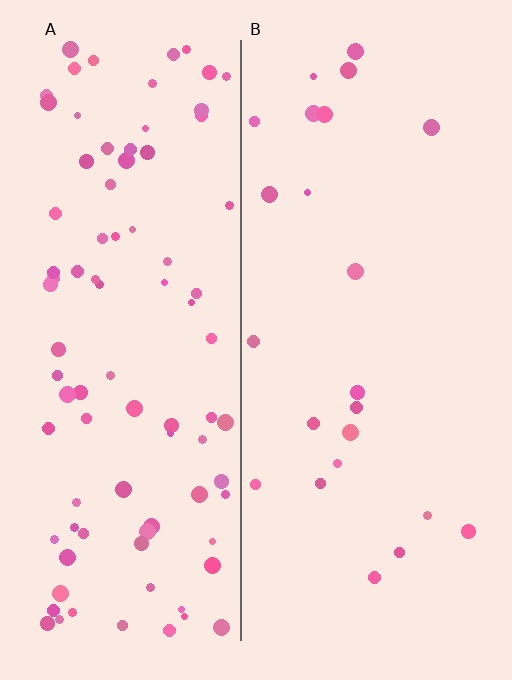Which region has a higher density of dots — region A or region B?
A (the left).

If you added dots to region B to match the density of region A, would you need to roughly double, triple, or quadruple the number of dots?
Approximately quadruple.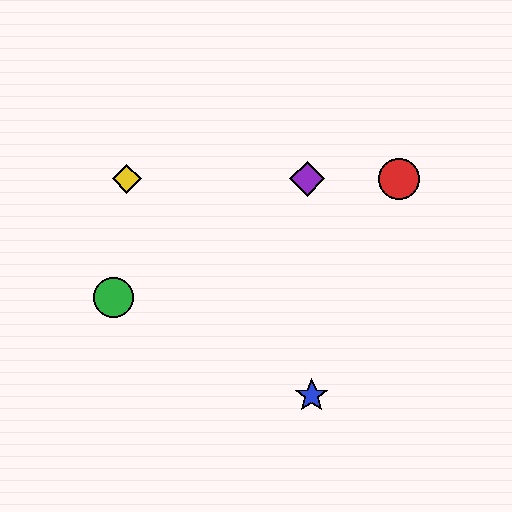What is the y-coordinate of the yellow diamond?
The yellow diamond is at y≈179.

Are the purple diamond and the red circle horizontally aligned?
Yes, both are at y≈179.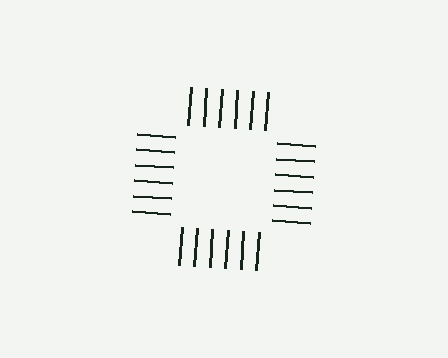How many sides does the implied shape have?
4 sides — the line-ends trace a square.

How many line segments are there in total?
24 — 6 along each of the 4 edges.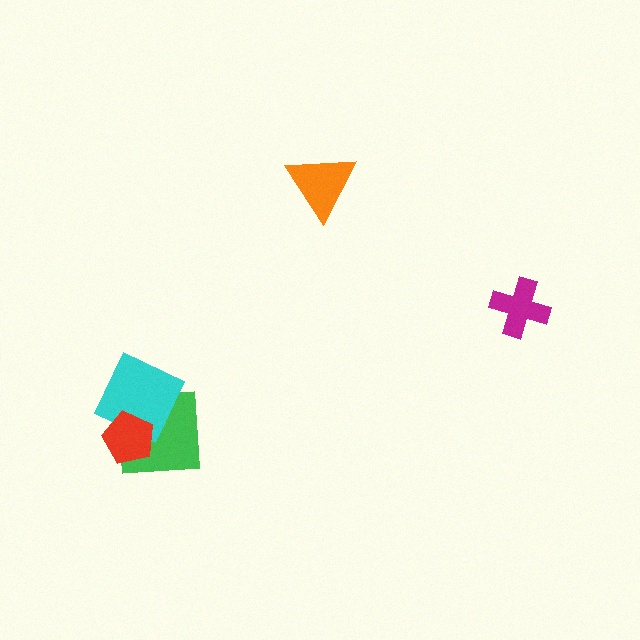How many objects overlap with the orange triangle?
0 objects overlap with the orange triangle.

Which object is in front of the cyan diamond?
The red pentagon is in front of the cyan diamond.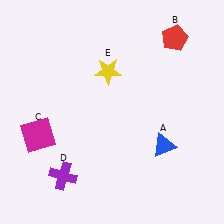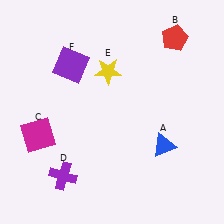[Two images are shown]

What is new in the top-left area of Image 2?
A purple square (F) was added in the top-left area of Image 2.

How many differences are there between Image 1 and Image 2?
There is 1 difference between the two images.